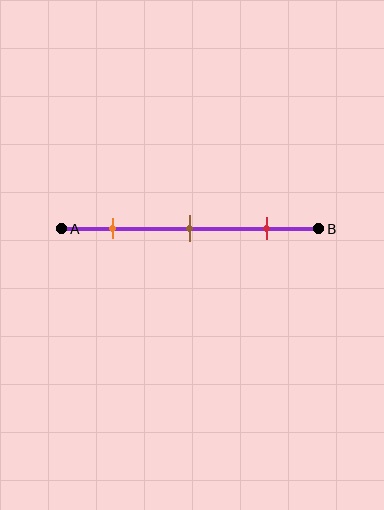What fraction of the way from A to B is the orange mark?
The orange mark is approximately 20% (0.2) of the way from A to B.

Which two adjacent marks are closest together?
The orange and brown marks are the closest adjacent pair.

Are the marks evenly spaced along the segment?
Yes, the marks are approximately evenly spaced.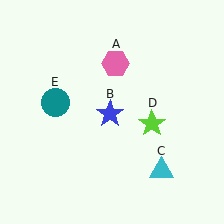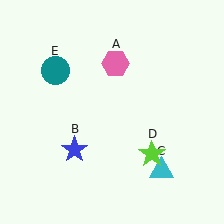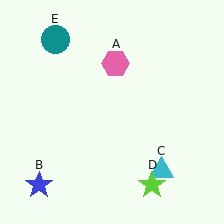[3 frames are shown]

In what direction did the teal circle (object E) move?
The teal circle (object E) moved up.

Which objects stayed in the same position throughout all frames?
Pink hexagon (object A) and cyan triangle (object C) remained stationary.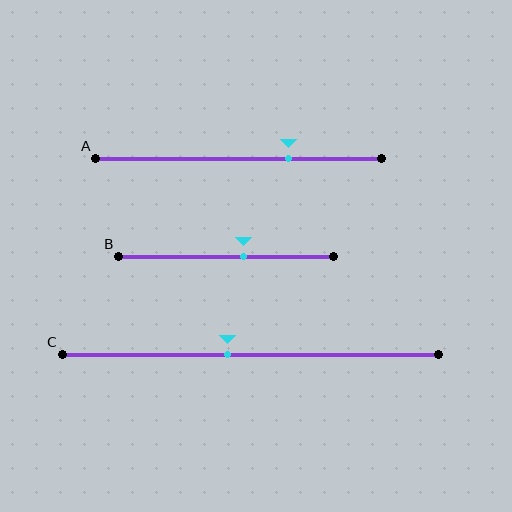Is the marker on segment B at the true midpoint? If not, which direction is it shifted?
No, the marker on segment B is shifted to the right by about 8% of the segment length.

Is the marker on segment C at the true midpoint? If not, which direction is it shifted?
No, the marker on segment C is shifted to the left by about 6% of the segment length.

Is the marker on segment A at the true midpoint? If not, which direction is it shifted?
No, the marker on segment A is shifted to the right by about 18% of the segment length.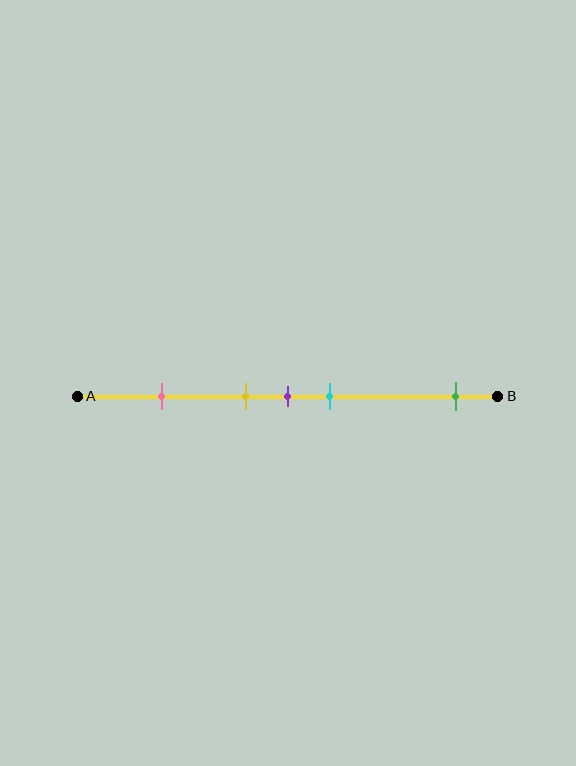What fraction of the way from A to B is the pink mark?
The pink mark is approximately 20% (0.2) of the way from A to B.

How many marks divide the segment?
There are 5 marks dividing the segment.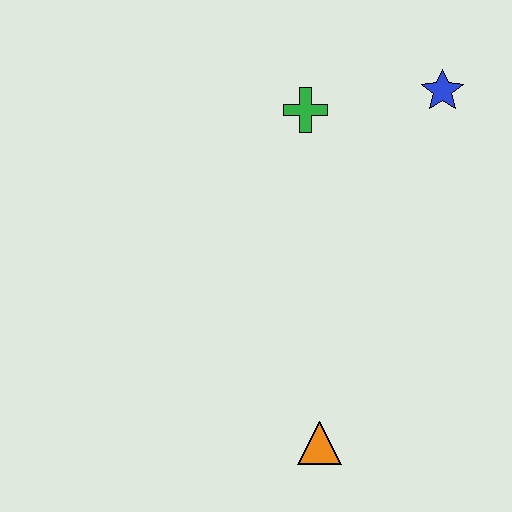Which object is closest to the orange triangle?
The green cross is closest to the orange triangle.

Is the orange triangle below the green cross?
Yes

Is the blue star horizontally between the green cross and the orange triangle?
No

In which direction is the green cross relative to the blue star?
The green cross is to the left of the blue star.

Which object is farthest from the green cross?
The orange triangle is farthest from the green cross.